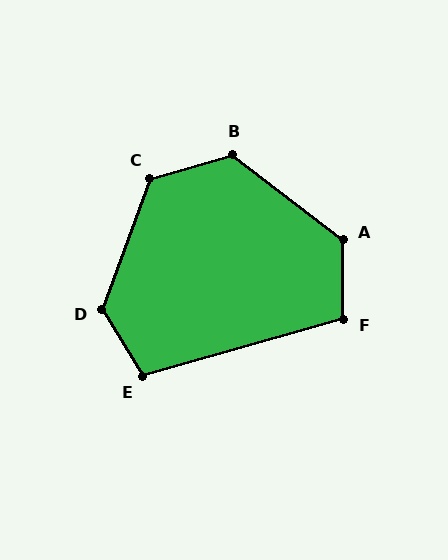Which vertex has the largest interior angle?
D, at approximately 128 degrees.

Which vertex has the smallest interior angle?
F, at approximately 106 degrees.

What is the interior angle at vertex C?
Approximately 126 degrees (obtuse).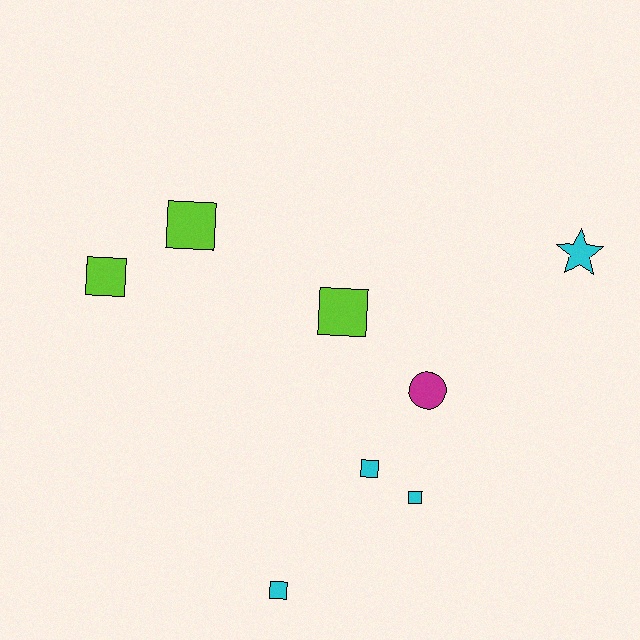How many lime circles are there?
There are no lime circles.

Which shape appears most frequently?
Square, with 6 objects.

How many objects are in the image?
There are 8 objects.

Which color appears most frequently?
Cyan, with 4 objects.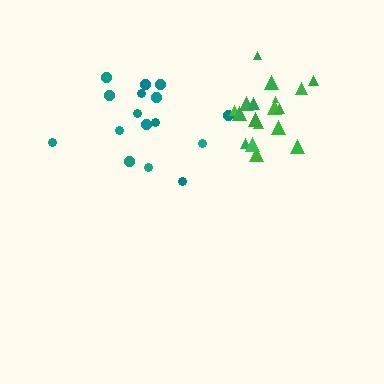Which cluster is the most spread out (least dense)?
Teal.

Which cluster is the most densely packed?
Green.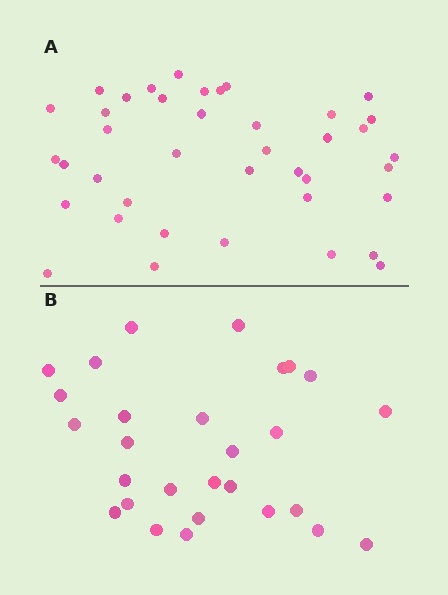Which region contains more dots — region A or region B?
Region A (the top region) has more dots.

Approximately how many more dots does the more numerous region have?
Region A has roughly 12 or so more dots than region B.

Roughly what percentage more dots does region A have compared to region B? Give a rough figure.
About 45% more.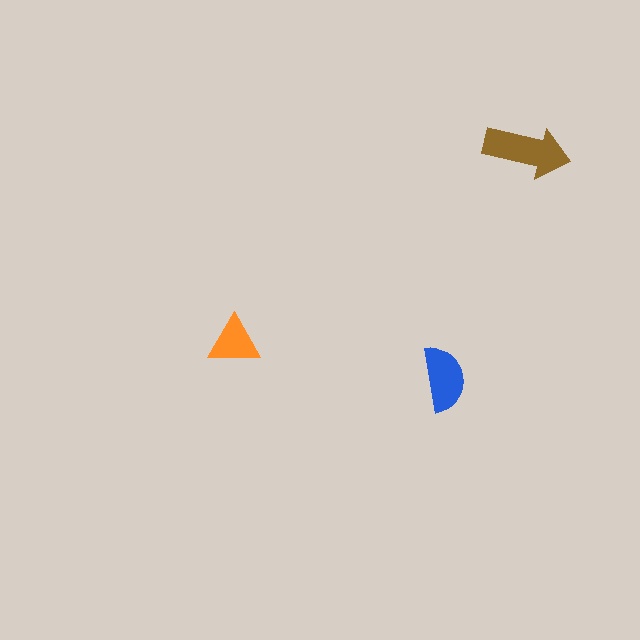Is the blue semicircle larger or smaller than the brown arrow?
Smaller.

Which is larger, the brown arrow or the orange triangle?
The brown arrow.